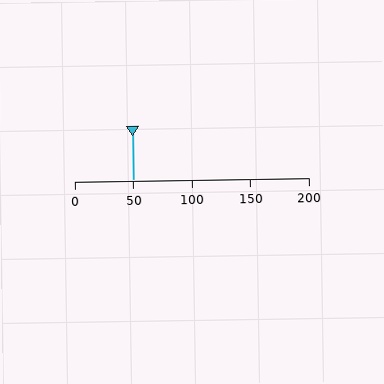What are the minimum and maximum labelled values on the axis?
The axis runs from 0 to 200.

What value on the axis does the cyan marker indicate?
The marker indicates approximately 50.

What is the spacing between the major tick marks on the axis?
The major ticks are spaced 50 apart.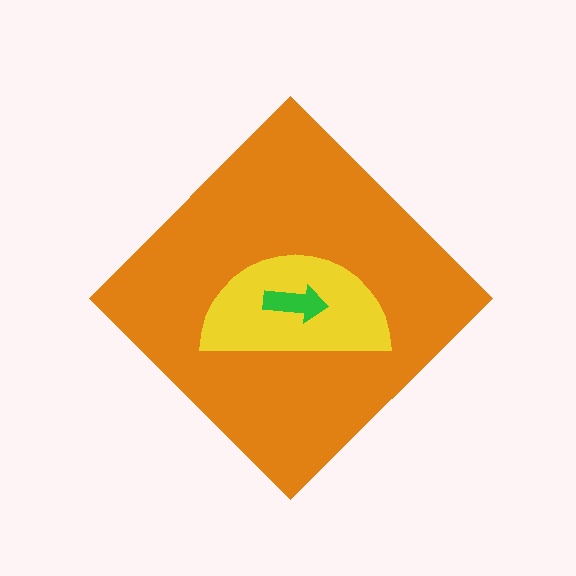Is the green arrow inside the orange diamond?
Yes.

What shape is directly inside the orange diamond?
The yellow semicircle.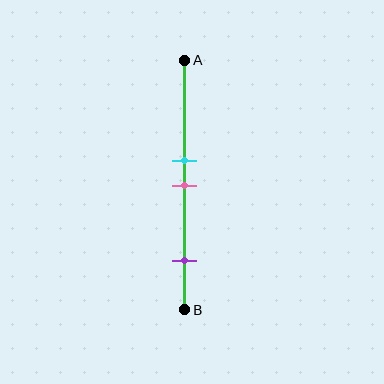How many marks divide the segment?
There are 3 marks dividing the segment.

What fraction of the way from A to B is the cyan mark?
The cyan mark is approximately 40% (0.4) of the way from A to B.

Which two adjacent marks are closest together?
The cyan and pink marks are the closest adjacent pair.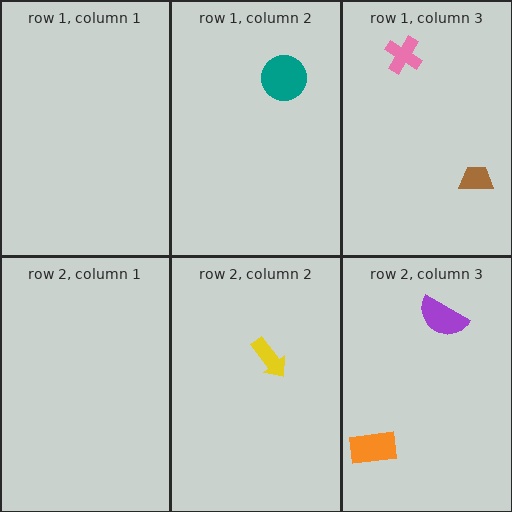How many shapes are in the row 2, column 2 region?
1.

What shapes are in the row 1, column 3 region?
The brown trapezoid, the pink cross.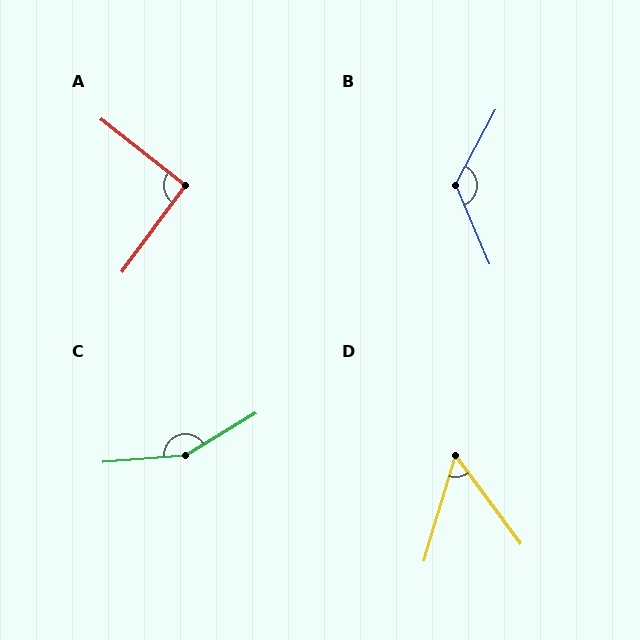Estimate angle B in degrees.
Approximately 129 degrees.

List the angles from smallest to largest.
D (53°), A (92°), B (129°), C (153°).